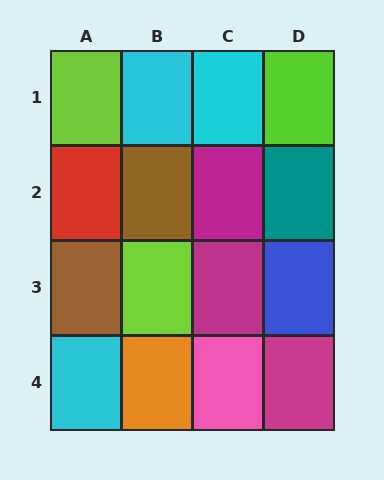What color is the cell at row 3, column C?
Magenta.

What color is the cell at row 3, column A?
Brown.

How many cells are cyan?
3 cells are cyan.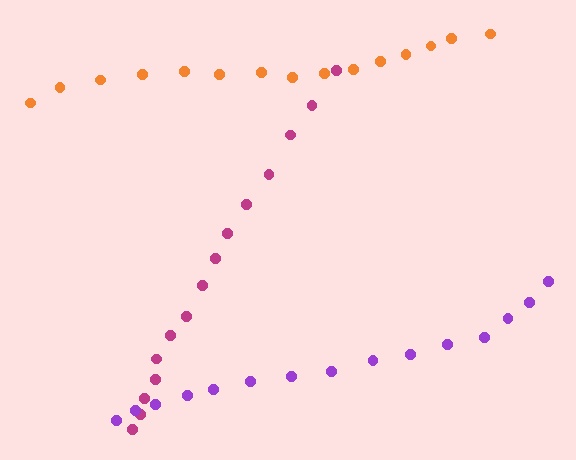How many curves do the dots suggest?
There are 3 distinct paths.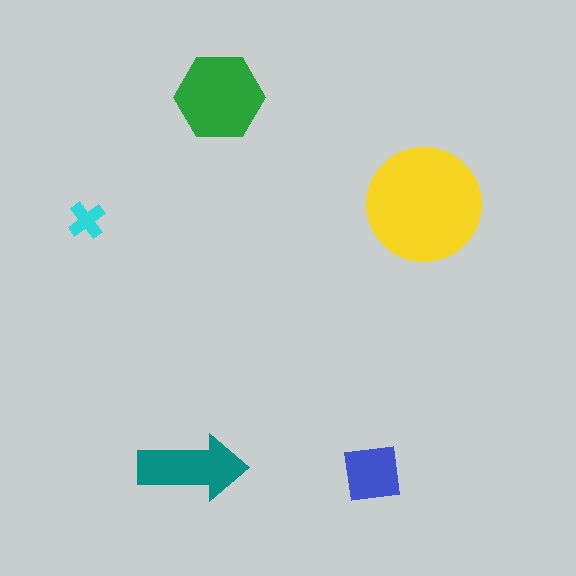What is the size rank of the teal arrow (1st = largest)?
3rd.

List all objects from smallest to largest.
The cyan cross, the blue square, the teal arrow, the green hexagon, the yellow circle.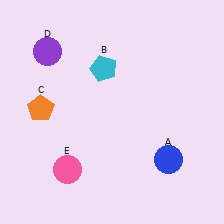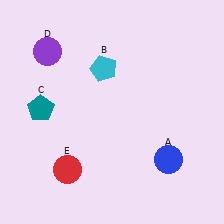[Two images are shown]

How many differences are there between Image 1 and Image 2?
There are 2 differences between the two images.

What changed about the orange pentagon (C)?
In Image 1, C is orange. In Image 2, it changed to teal.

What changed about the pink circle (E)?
In Image 1, E is pink. In Image 2, it changed to red.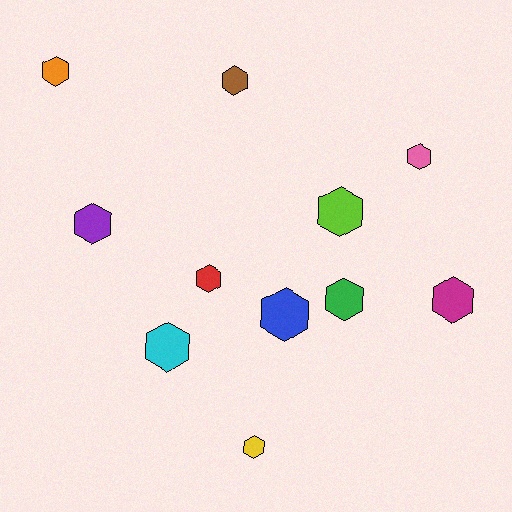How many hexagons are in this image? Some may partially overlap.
There are 11 hexagons.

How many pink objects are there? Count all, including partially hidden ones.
There is 1 pink object.